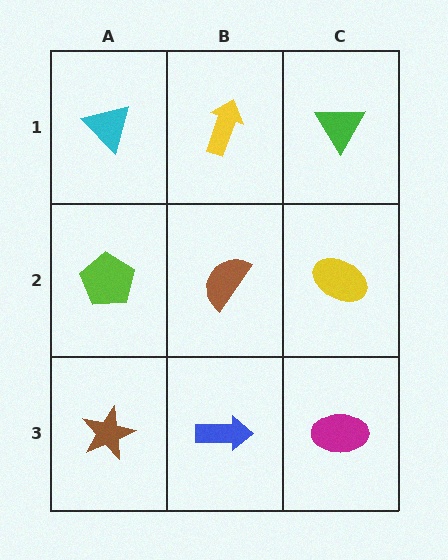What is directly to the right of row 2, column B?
A yellow ellipse.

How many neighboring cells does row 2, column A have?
3.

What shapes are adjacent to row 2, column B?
A yellow arrow (row 1, column B), a blue arrow (row 3, column B), a lime pentagon (row 2, column A), a yellow ellipse (row 2, column C).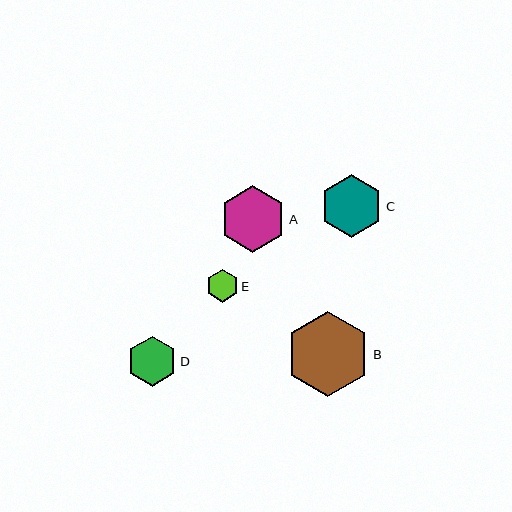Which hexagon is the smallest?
Hexagon E is the smallest with a size of approximately 32 pixels.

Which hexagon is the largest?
Hexagon B is the largest with a size of approximately 85 pixels.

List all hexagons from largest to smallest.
From largest to smallest: B, A, C, D, E.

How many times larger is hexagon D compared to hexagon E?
Hexagon D is approximately 1.5 times the size of hexagon E.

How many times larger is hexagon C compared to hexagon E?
Hexagon C is approximately 1.9 times the size of hexagon E.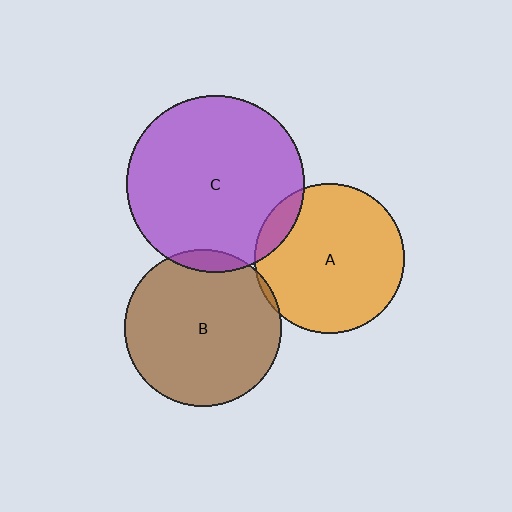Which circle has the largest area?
Circle C (purple).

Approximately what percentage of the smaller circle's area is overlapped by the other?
Approximately 5%.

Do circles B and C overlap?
Yes.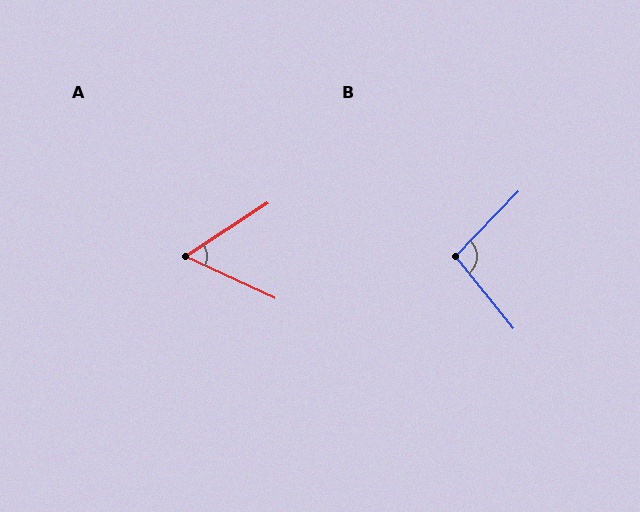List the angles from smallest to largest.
A (58°), B (97°).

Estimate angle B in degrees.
Approximately 97 degrees.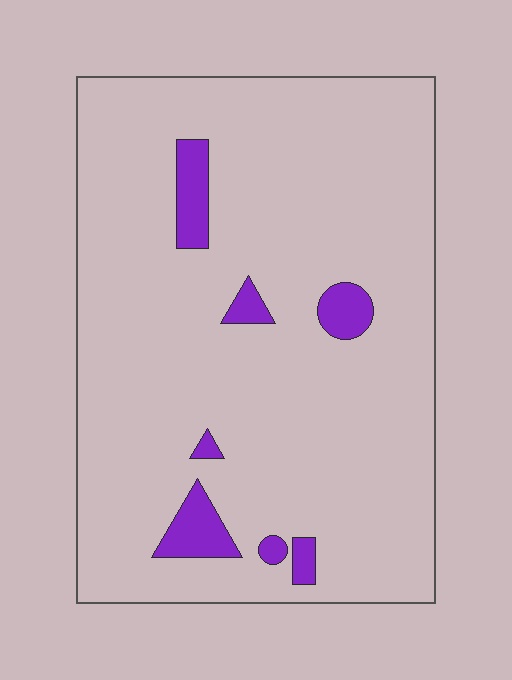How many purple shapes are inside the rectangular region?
7.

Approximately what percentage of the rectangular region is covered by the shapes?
Approximately 5%.